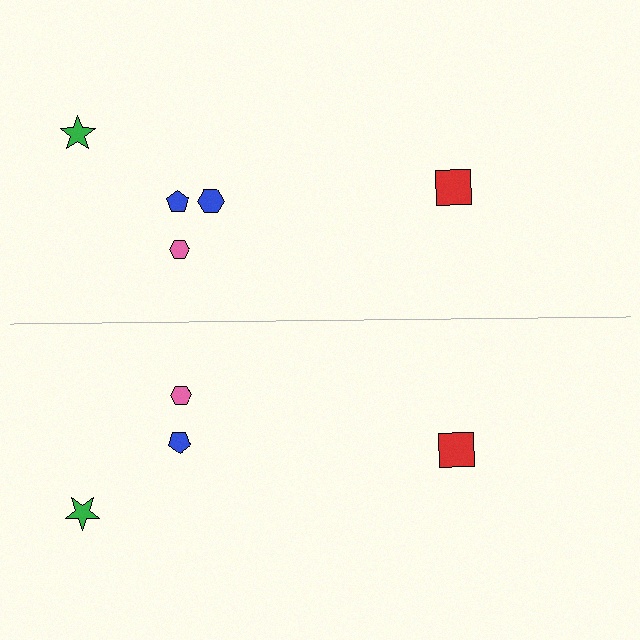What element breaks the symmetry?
A blue hexagon is missing from the bottom side.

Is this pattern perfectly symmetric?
No, the pattern is not perfectly symmetric. A blue hexagon is missing from the bottom side.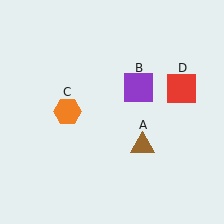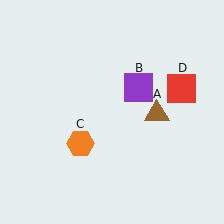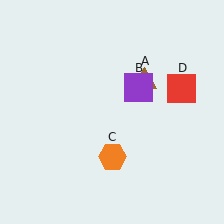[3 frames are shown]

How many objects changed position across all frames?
2 objects changed position: brown triangle (object A), orange hexagon (object C).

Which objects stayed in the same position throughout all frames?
Purple square (object B) and red square (object D) remained stationary.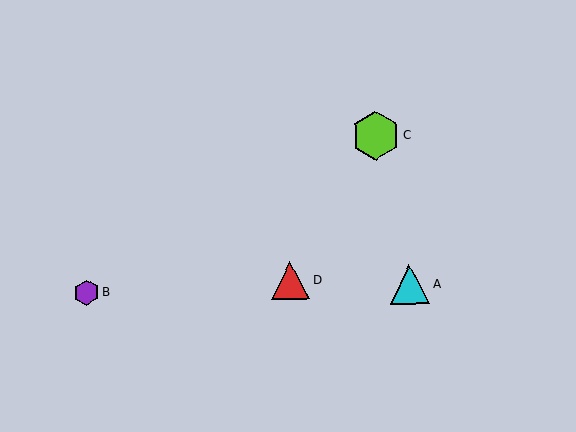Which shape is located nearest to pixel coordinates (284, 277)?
The red triangle (labeled D) at (290, 281) is nearest to that location.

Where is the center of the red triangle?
The center of the red triangle is at (290, 281).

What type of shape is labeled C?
Shape C is a lime hexagon.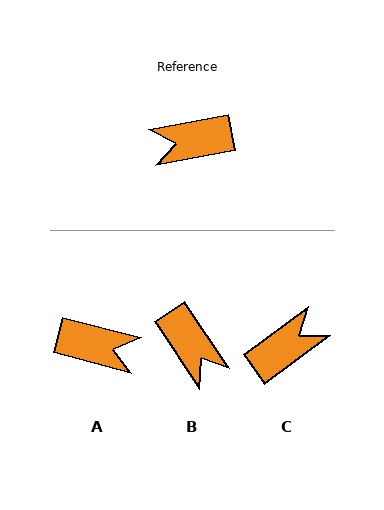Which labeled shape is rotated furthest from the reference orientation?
A, about 155 degrees away.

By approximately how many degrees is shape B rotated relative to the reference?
Approximately 114 degrees counter-clockwise.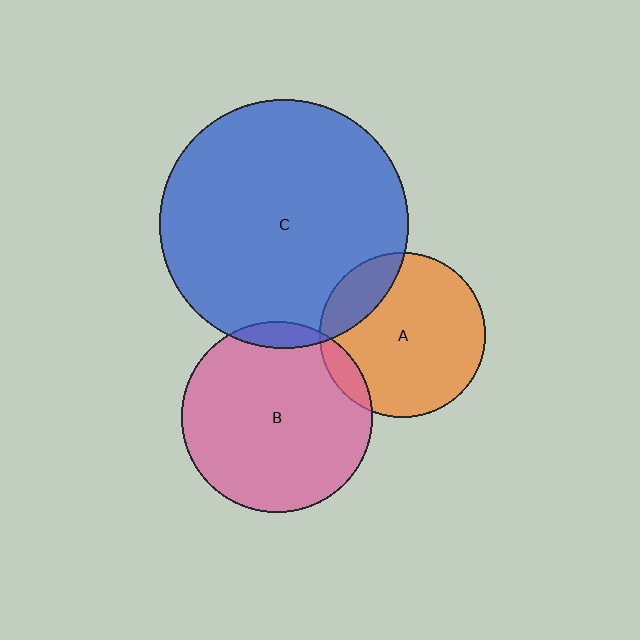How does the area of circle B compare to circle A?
Approximately 1.3 times.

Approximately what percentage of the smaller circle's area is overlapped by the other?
Approximately 10%.